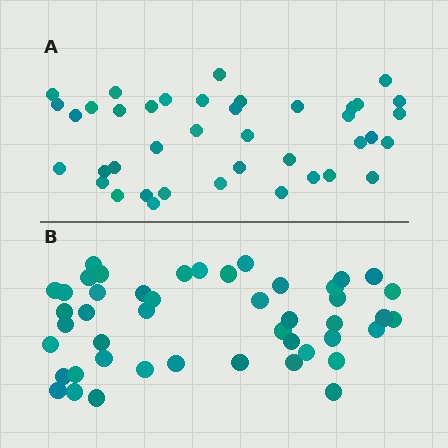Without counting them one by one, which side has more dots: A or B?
Region B (the bottom region) has more dots.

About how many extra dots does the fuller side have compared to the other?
Region B has about 6 more dots than region A.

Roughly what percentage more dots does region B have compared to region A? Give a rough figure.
About 15% more.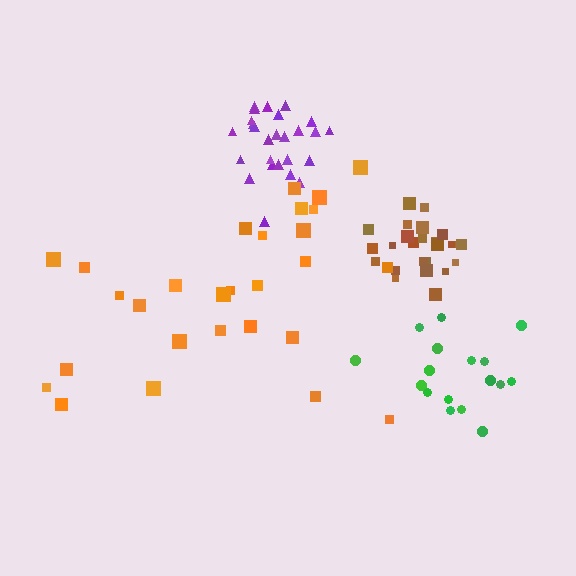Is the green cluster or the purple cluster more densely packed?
Purple.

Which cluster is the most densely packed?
Brown.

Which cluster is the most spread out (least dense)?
Orange.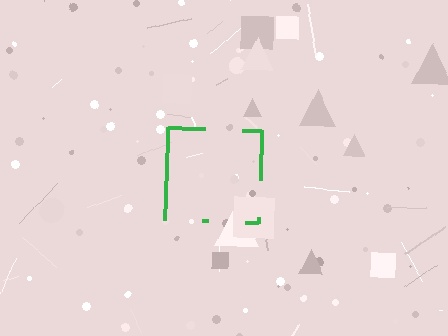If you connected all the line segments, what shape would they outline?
They would outline a square.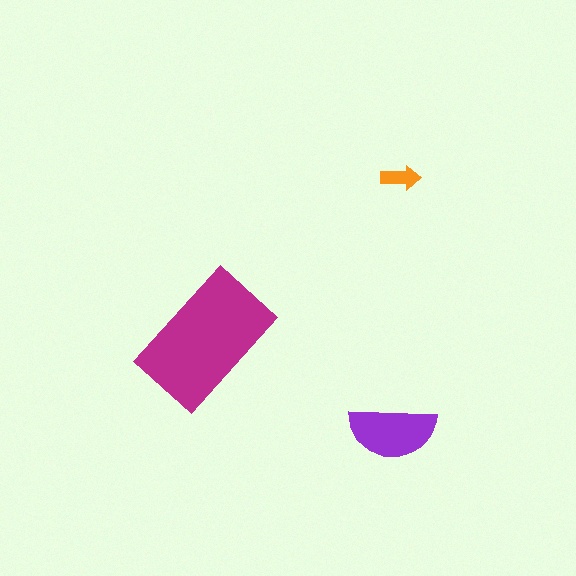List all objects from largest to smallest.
The magenta rectangle, the purple semicircle, the orange arrow.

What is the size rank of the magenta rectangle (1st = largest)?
1st.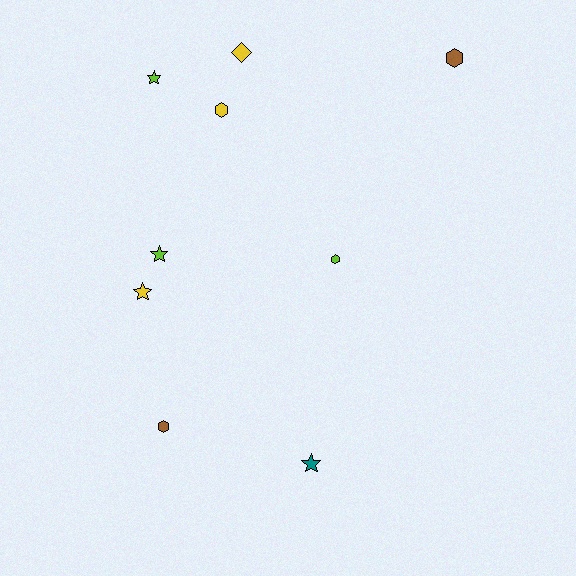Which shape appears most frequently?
Hexagon, with 4 objects.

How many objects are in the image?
There are 9 objects.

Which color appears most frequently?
Lime, with 3 objects.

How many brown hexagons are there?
There are 2 brown hexagons.